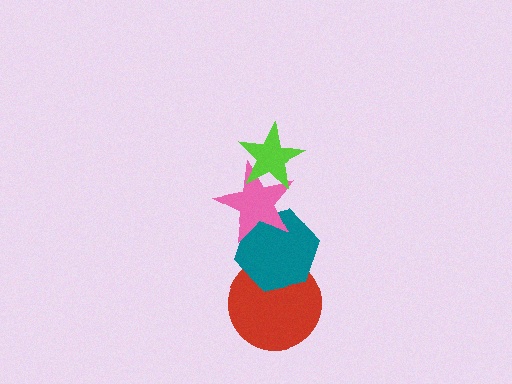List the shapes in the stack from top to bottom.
From top to bottom: the lime star, the pink star, the teal hexagon, the red circle.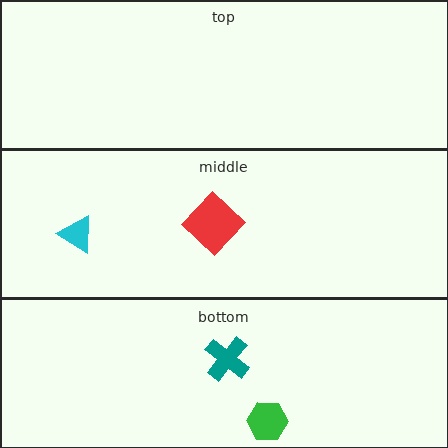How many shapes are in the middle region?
2.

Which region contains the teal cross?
The bottom region.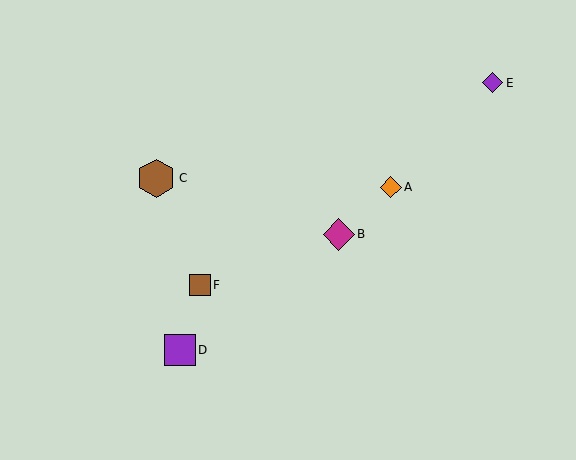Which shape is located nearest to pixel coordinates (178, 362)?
The purple square (labeled D) at (180, 350) is nearest to that location.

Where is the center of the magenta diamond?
The center of the magenta diamond is at (339, 235).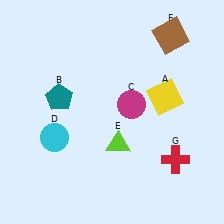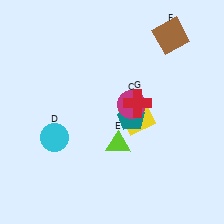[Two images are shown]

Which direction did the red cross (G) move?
The red cross (G) moved up.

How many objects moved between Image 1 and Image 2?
3 objects moved between the two images.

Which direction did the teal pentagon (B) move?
The teal pentagon (B) moved right.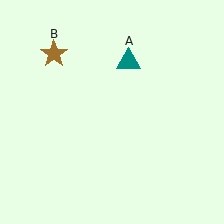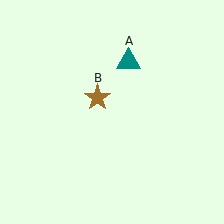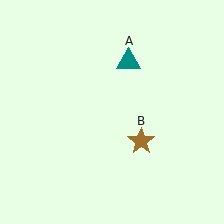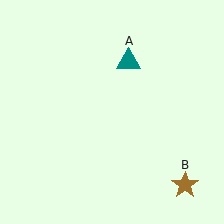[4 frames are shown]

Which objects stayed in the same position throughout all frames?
Teal triangle (object A) remained stationary.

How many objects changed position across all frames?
1 object changed position: brown star (object B).